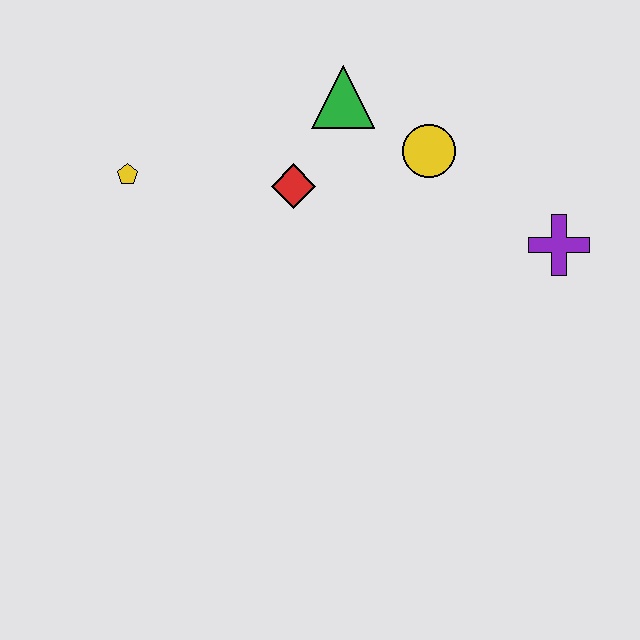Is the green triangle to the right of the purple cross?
No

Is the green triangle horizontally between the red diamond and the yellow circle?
Yes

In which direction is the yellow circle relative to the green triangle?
The yellow circle is to the right of the green triangle.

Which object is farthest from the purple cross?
The yellow pentagon is farthest from the purple cross.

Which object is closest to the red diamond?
The green triangle is closest to the red diamond.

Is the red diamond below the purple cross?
No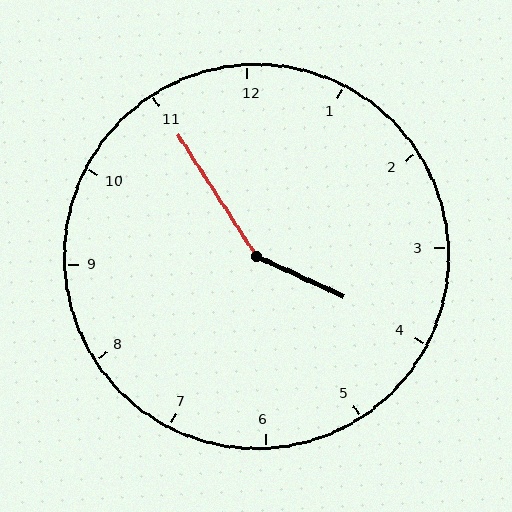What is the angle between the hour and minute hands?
Approximately 148 degrees.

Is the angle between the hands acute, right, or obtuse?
It is obtuse.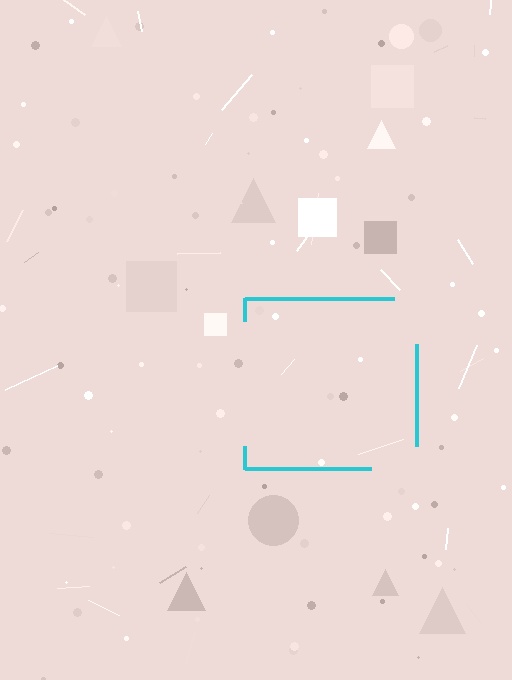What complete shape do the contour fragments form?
The contour fragments form a square.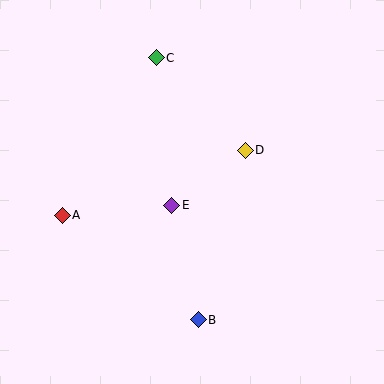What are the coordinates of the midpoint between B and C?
The midpoint between B and C is at (177, 189).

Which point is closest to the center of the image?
Point E at (172, 205) is closest to the center.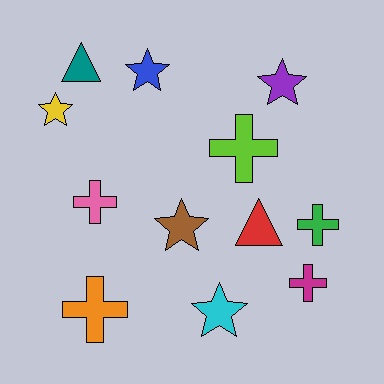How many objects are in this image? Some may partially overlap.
There are 12 objects.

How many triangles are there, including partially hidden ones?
There are 2 triangles.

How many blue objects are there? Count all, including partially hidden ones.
There is 1 blue object.